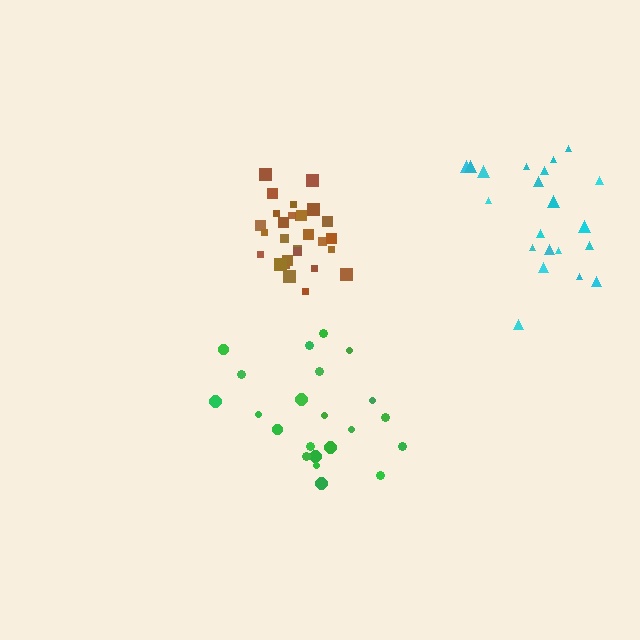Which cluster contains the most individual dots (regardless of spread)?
Brown (29).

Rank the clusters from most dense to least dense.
brown, cyan, green.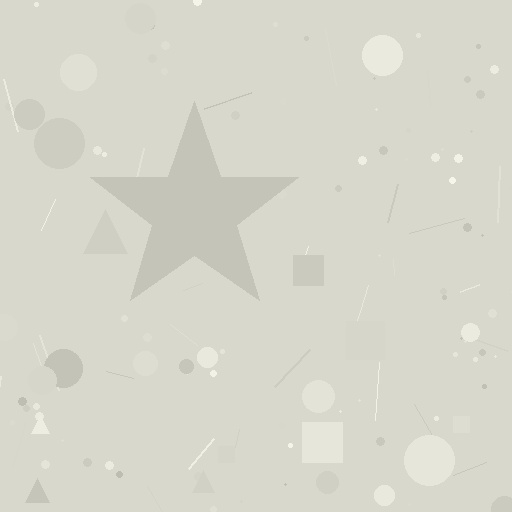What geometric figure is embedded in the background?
A star is embedded in the background.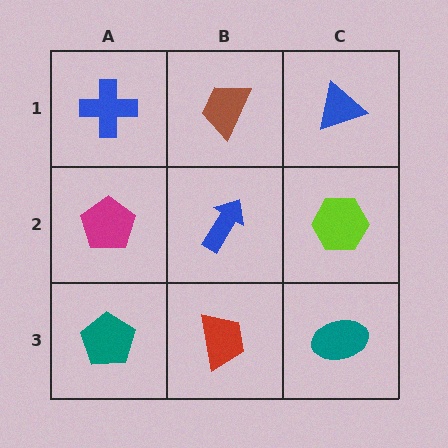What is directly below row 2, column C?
A teal ellipse.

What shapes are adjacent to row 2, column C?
A blue triangle (row 1, column C), a teal ellipse (row 3, column C), a blue arrow (row 2, column B).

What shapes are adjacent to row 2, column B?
A brown trapezoid (row 1, column B), a red trapezoid (row 3, column B), a magenta pentagon (row 2, column A), a lime hexagon (row 2, column C).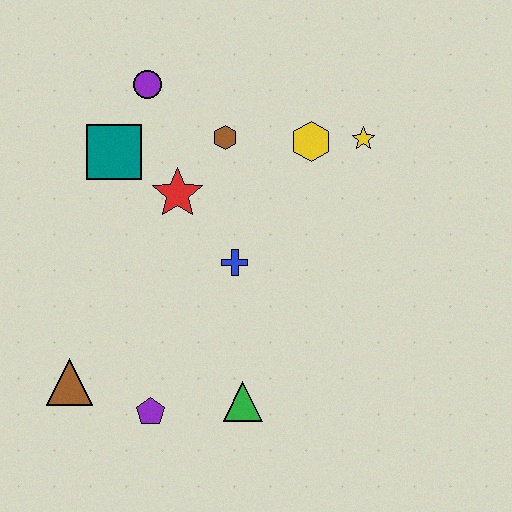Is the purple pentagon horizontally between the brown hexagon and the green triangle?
No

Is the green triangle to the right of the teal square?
Yes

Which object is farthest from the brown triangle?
The yellow star is farthest from the brown triangle.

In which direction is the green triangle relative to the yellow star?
The green triangle is below the yellow star.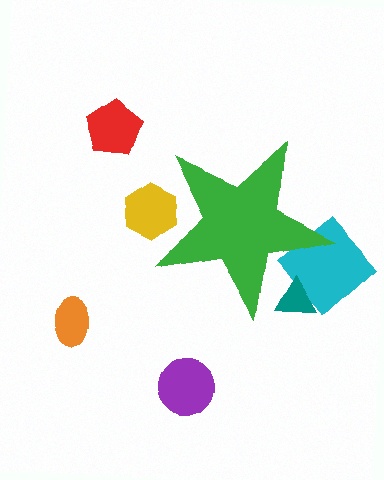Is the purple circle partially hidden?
No, the purple circle is fully visible.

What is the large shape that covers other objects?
A green star.